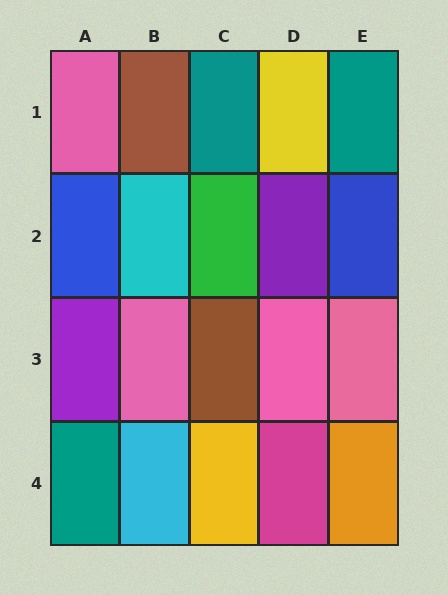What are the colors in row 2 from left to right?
Blue, cyan, green, purple, blue.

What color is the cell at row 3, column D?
Pink.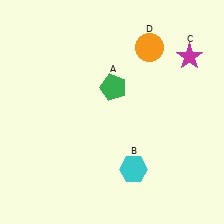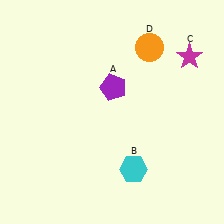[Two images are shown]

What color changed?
The pentagon (A) changed from green in Image 1 to purple in Image 2.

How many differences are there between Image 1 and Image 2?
There is 1 difference between the two images.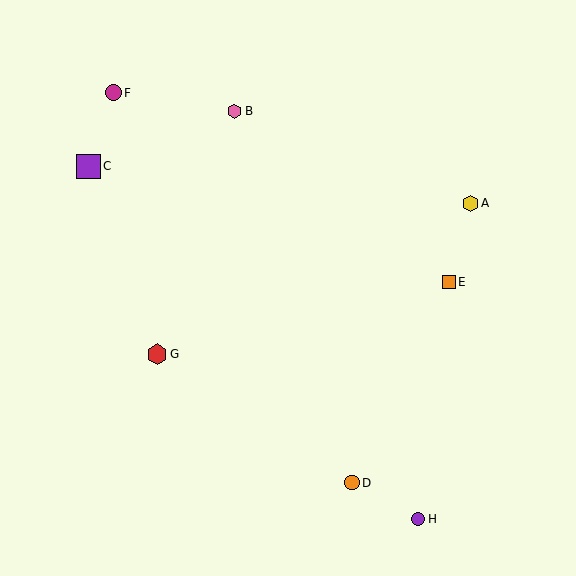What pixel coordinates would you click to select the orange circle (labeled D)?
Click at (352, 483) to select the orange circle D.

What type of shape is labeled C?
Shape C is a purple square.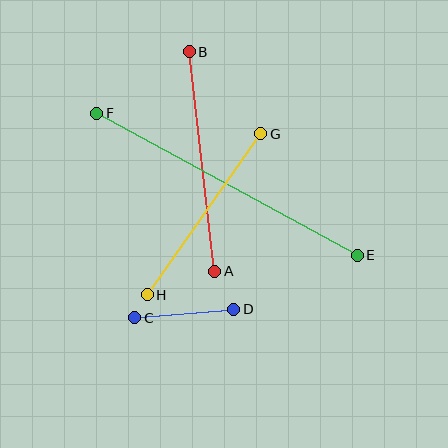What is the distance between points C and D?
The distance is approximately 99 pixels.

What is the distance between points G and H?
The distance is approximately 197 pixels.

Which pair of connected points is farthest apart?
Points E and F are farthest apart.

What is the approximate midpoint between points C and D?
The midpoint is at approximately (184, 314) pixels.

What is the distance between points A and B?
The distance is approximately 221 pixels.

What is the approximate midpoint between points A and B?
The midpoint is at approximately (202, 162) pixels.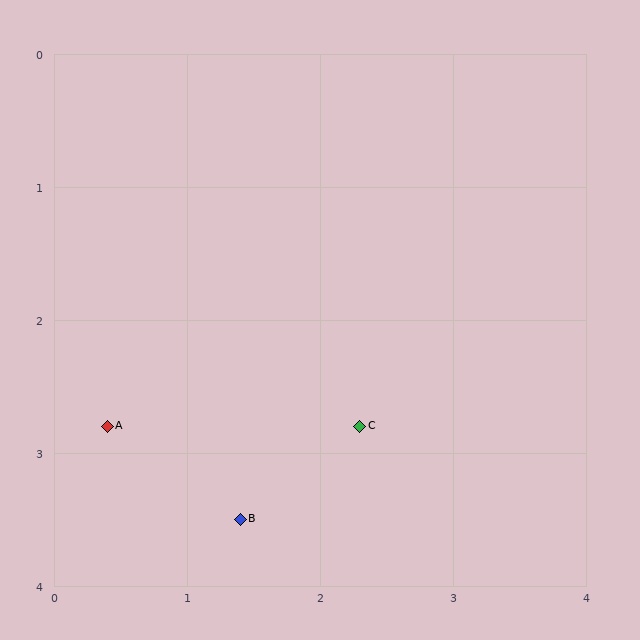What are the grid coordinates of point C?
Point C is at approximately (2.3, 2.8).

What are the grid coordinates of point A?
Point A is at approximately (0.4, 2.8).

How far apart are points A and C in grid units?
Points A and C are about 1.9 grid units apart.